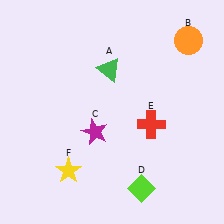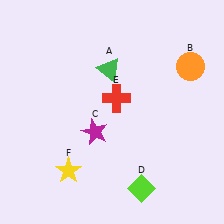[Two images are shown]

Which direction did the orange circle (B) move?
The orange circle (B) moved down.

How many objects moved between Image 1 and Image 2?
2 objects moved between the two images.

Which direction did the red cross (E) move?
The red cross (E) moved left.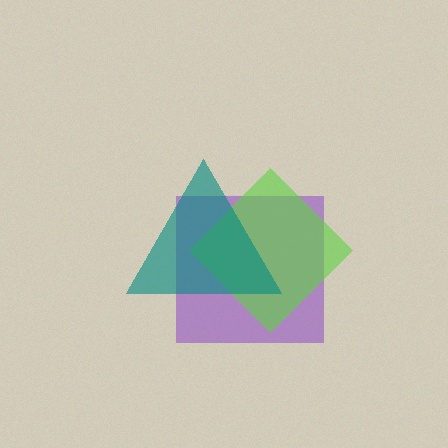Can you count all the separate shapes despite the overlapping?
Yes, there are 3 separate shapes.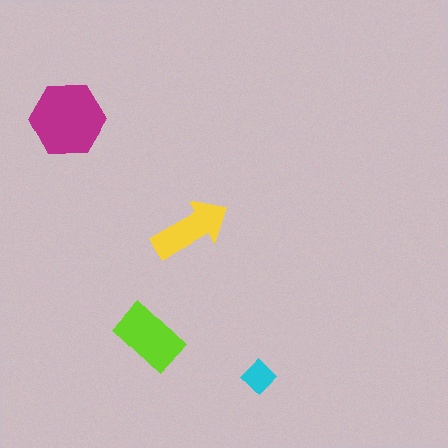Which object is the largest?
The magenta hexagon.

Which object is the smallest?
The cyan diamond.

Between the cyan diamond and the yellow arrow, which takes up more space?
The yellow arrow.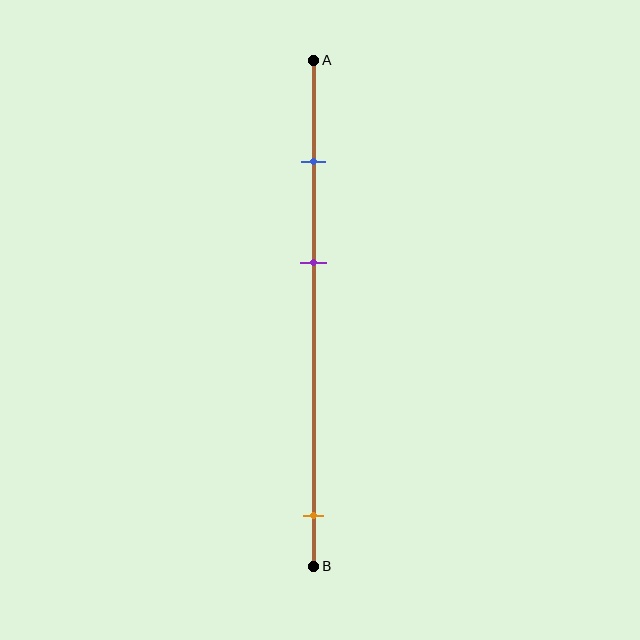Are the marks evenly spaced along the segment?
No, the marks are not evenly spaced.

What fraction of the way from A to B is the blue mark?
The blue mark is approximately 20% (0.2) of the way from A to B.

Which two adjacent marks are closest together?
The blue and purple marks are the closest adjacent pair.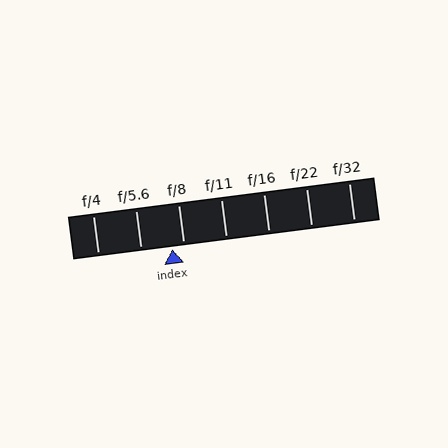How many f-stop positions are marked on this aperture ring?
There are 7 f-stop positions marked.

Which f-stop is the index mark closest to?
The index mark is closest to f/8.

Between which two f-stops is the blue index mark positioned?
The index mark is between f/5.6 and f/8.